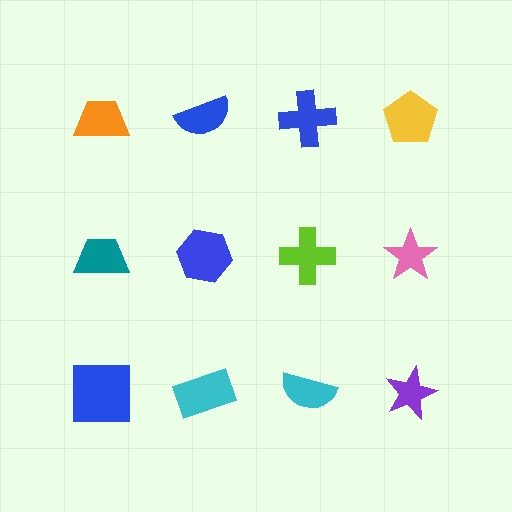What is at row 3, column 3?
A cyan semicircle.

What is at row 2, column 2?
A blue hexagon.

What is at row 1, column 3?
A blue cross.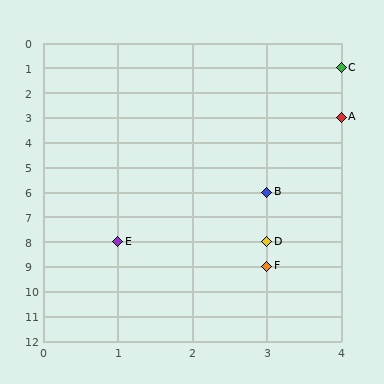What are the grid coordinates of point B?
Point B is at grid coordinates (3, 6).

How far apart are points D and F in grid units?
Points D and F are 1 row apart.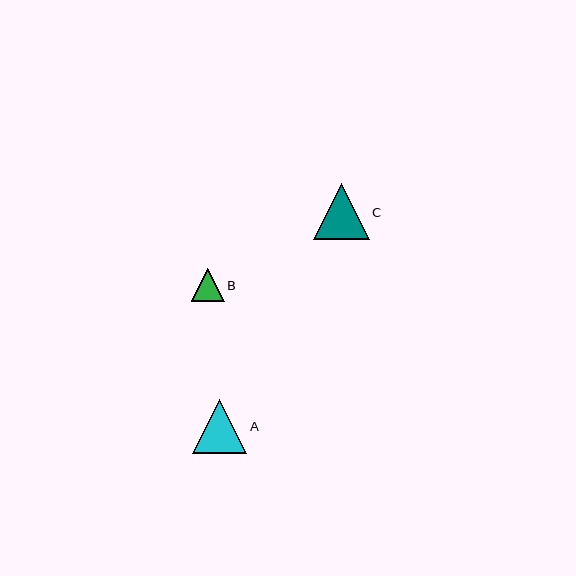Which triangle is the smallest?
Triangle B is the smallest with a size of approximately 33 pixels.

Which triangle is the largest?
Triangle C is the largest with a size of approximately 55 pixels.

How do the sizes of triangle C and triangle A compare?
Triangle C and triangle A are approximately the same size.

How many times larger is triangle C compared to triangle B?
Triangle C is approximately 1.7 times the size of triangle B.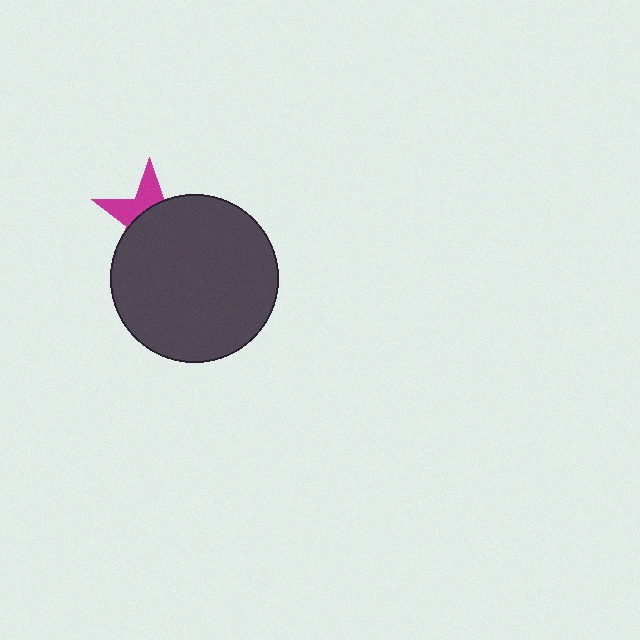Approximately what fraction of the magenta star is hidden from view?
Roughly 65% of the magenta star is hidden behind the dark gray circle.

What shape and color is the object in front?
The object in front is a dark gray circle.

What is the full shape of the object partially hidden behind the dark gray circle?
The partially hidden object is a magenta star.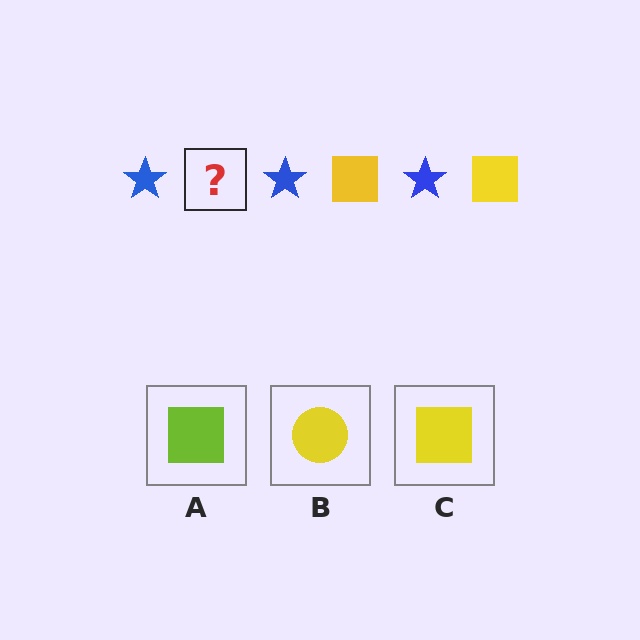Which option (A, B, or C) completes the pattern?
C.